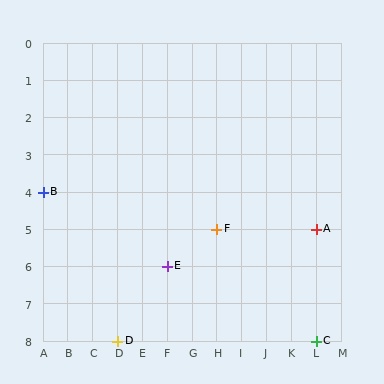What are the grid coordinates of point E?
Point E is at grid coordinates (F, 6).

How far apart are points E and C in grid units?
Points E and C are 6 columns and 2 rows apart (about 6.3 grid units diagonally).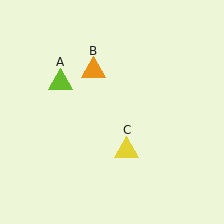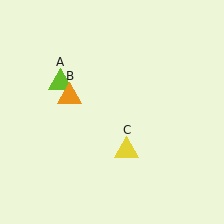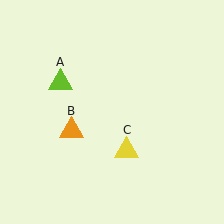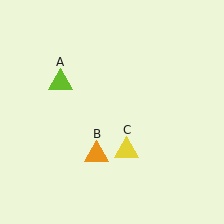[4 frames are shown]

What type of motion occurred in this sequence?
The orange triangle (object B) rotated counterclockwise around the center of the scene.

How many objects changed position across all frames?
1 object changed position: orange triangle (object B).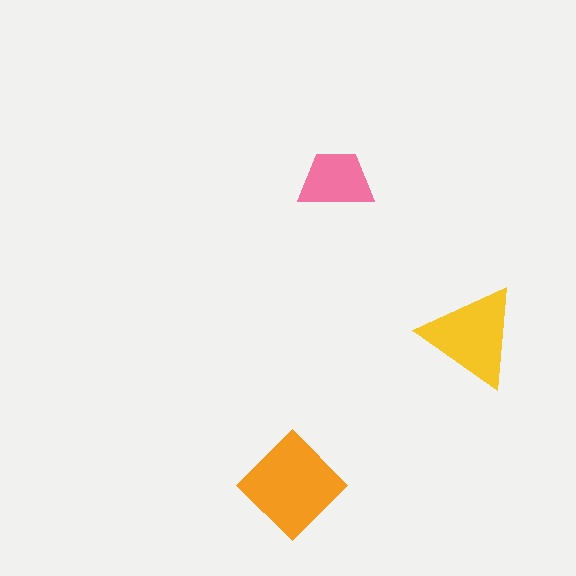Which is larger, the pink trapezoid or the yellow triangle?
The yellow triangle.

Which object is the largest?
The orange diamond.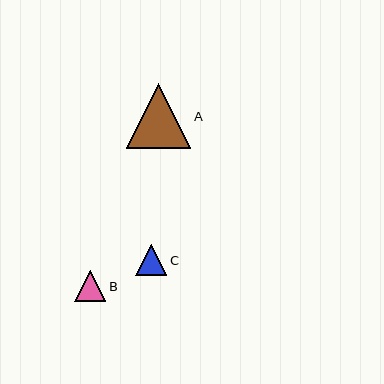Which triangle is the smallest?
Triangle B is the smallest with a size of approximately 31 pixels.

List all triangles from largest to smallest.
From largest to smallest: A, C, B.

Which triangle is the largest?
Triangle A is the largest with a size of approximately 64 pixels.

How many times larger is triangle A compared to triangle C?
Triangle A is approximately 2.1 times the size of triangle C.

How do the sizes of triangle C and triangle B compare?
Triangle C and triangle B are approximately the same size.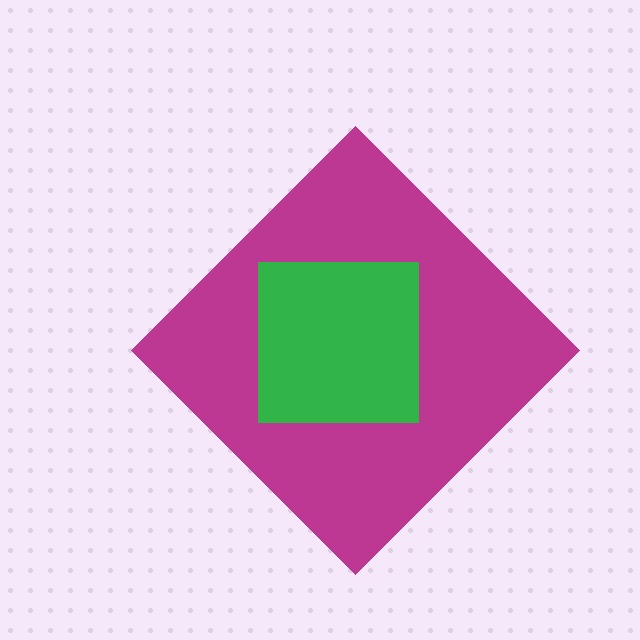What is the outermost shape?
The magenta diamond.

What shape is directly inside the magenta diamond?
The green square.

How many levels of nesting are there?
2.